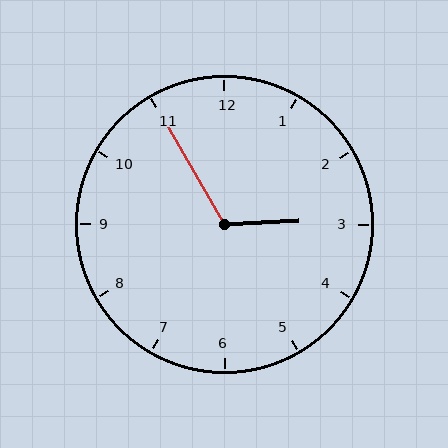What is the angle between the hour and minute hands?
Approximately 118 degrees.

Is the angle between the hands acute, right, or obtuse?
It is obtuse.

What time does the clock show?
2:55.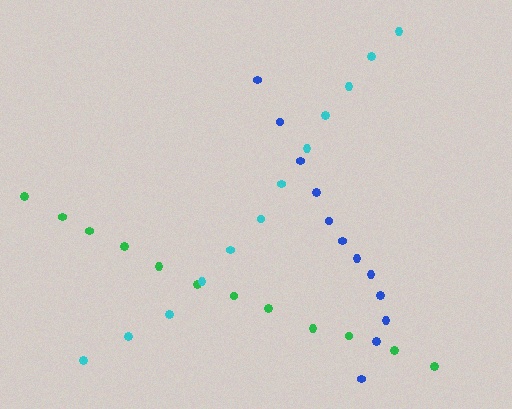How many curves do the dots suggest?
There are 3 distinct paths.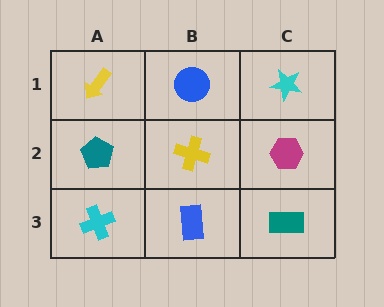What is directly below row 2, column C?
A teal rectangle.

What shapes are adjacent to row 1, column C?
A magenta hexagon (row 2, column C), a blue circle (row 1, column B).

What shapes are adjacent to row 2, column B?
A blue circle (row 1, column B), a blue rectangle (row 3, column B), a teal pentagon (row 2, column A), a magenta hexagon (row 2, column C).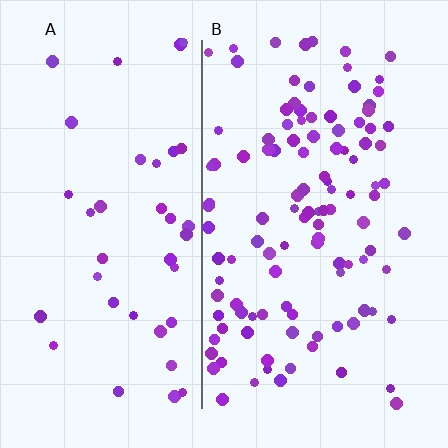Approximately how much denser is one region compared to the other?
Approximately 2.8× — region B over region A.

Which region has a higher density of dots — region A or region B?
B (the right).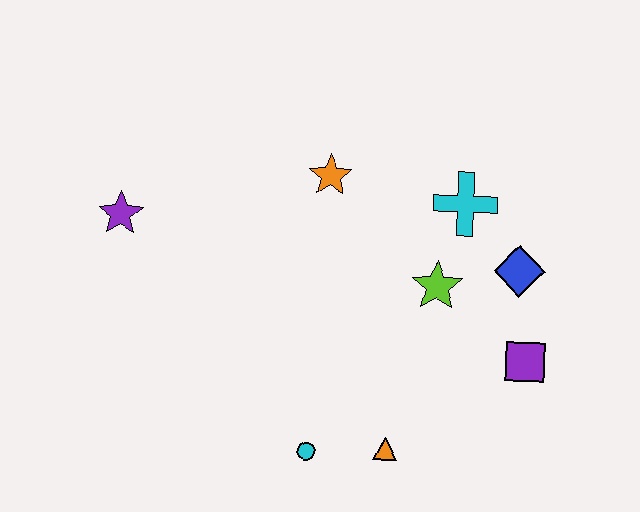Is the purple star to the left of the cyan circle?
Yes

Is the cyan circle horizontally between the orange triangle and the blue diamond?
No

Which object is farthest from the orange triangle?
The purple star is farthest from the orange triangle.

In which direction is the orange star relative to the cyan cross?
The orange star is to the left of the cyan cross.